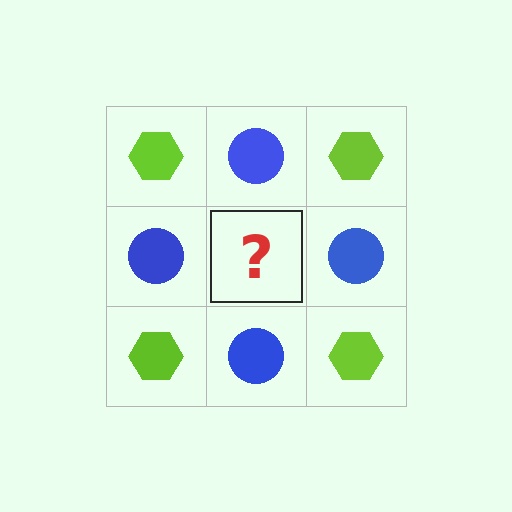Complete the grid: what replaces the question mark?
The question mark should be replaced with a lime hexagon.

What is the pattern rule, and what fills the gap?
The rule is that it alternates lime hexagon and blue circle in a checkerboard pattern. The gap should be filled with a lime hexagon.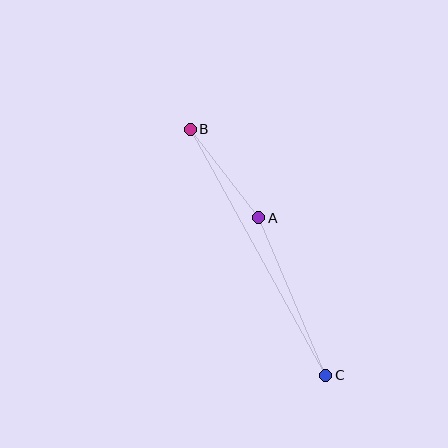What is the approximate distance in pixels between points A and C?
The distance between A and C is approximately 171 pixels.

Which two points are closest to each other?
Points A and B are closest to each other.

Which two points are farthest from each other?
Points B and C are farthest from each other.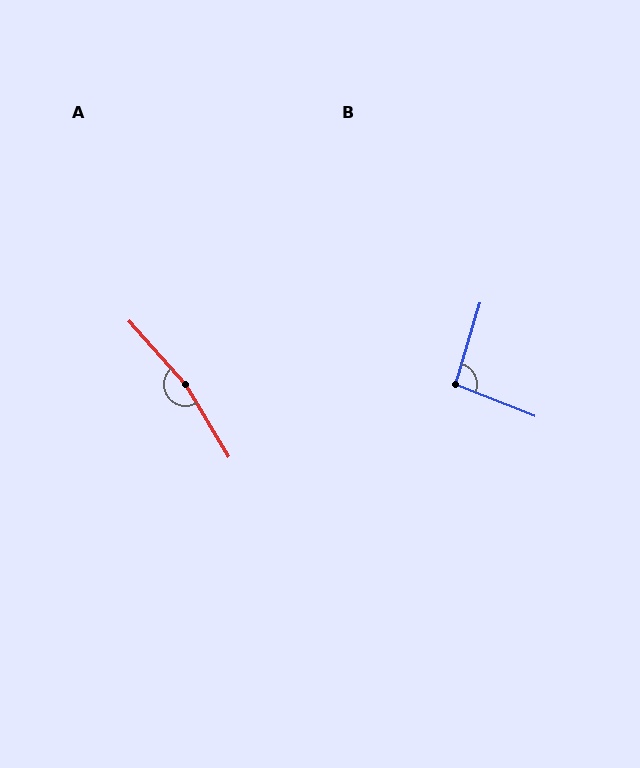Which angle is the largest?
A, at approximately 170 degrees.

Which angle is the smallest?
B, at approximately 95 degrees.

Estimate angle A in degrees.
Approximately 170 degrees.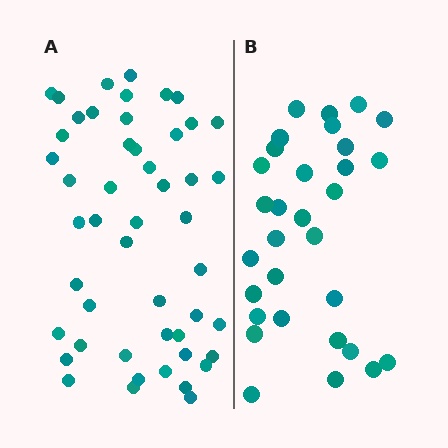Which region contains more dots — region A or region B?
Region A (the left region) has more dots.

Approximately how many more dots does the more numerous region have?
Region A has approximately 20 more dots than region B.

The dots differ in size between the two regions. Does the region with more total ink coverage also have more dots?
No. Region B has more total ink coverage because its dots are larger, but region A actually contains more individual dots. Total area can be misleading — the number of items is what matters here.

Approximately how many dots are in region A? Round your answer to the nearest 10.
About 50 dots. (The exact count is 49, which rounds to 50.)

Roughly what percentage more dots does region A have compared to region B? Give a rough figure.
About 60% more.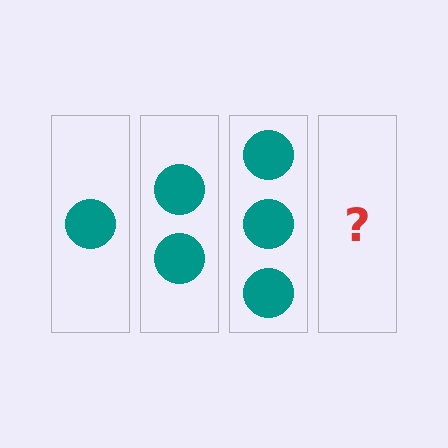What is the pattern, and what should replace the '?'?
The pattern is that each step adds one more circle. The '?' should be 4 circles.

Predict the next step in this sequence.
The next step is 4 circles.